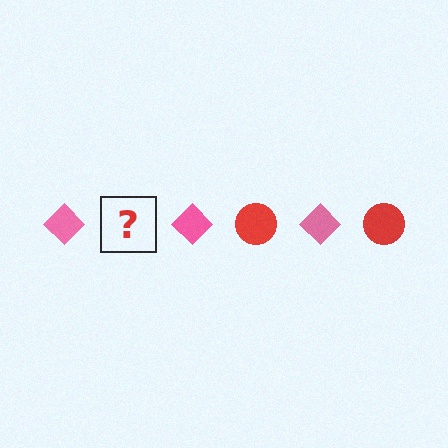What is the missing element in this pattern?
The missing element is a red circle.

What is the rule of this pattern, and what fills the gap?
The rule is that the pattern alternates between pink diamond and red circle. The gap should be filled with a red circle.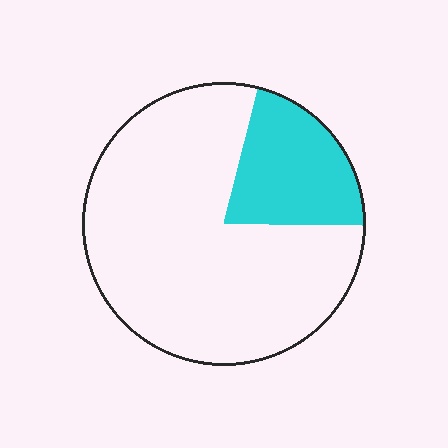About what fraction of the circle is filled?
About one fifth (1/5).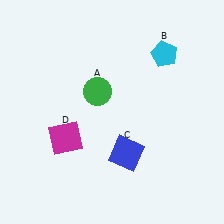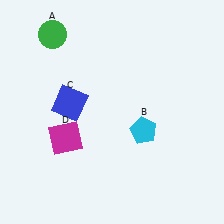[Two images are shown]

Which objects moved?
The objects that moved are: the green circle (A), the cyan pentagon (B), the blue square (C).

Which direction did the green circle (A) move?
The green circle (A) moved up.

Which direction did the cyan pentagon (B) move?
The cyan pentagon (B) moved down.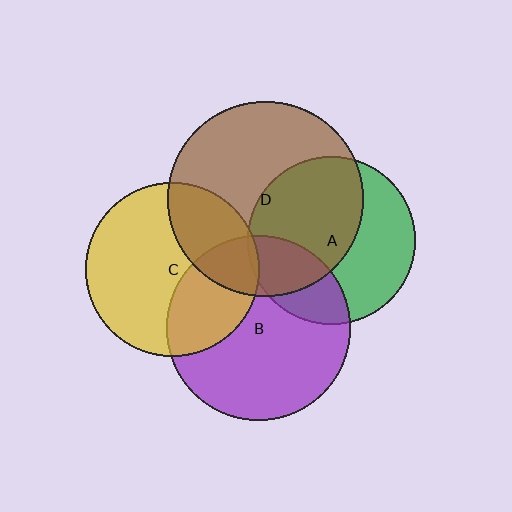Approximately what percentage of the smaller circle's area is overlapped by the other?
Approximately 30%.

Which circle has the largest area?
Circle D (brown).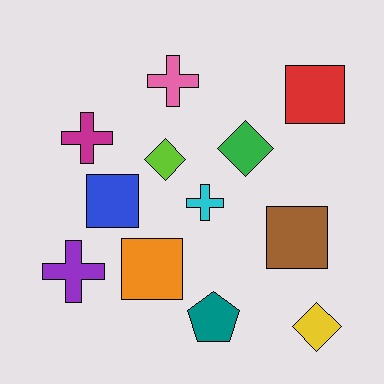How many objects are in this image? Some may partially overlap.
There are 12 objects.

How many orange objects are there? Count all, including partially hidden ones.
There is 1 orange object.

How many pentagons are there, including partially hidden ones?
There is 1 pentagon.